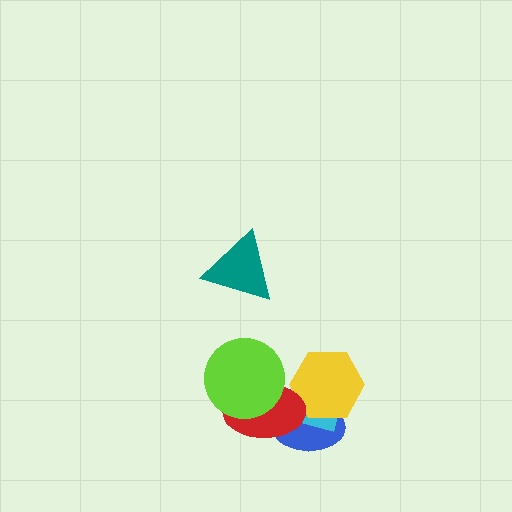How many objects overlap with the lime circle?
1 object overlaps with the lime circle.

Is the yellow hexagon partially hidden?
Yes, it is partially covered by another shape.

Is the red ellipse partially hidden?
Yes, it is partially covered by another shape.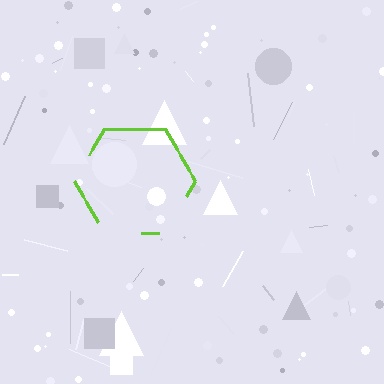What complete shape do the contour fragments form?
The contour fragments form a hexagon.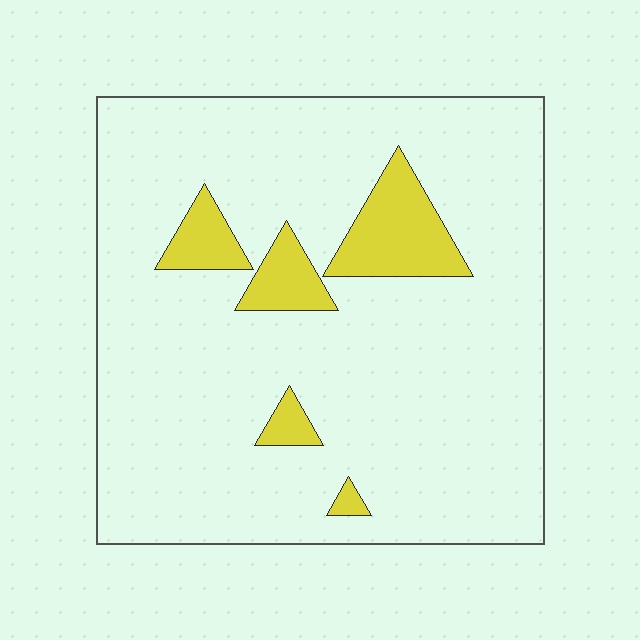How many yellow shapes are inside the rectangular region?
5.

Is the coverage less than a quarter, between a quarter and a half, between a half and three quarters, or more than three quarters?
Less than a quarter.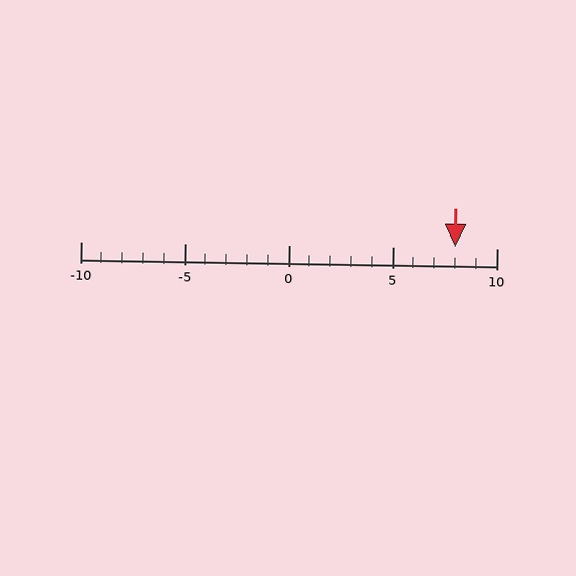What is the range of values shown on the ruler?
The ruler shows values from -10 to 10.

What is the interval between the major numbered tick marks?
The major tick marks are spaced 5 units apart.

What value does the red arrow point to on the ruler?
The red arrow points to approximately 8.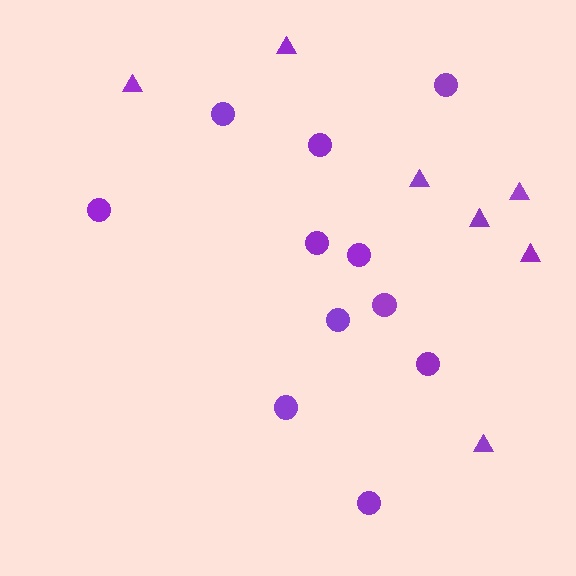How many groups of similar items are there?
There are 2 groups: one group of triangles (7) and one group of circles (11).